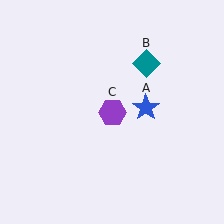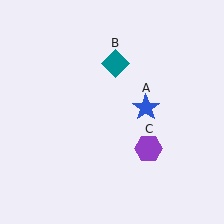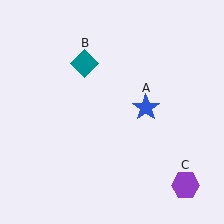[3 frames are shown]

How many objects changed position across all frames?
2 objects changed position: teal diamond (object B), purple hexagon (object C).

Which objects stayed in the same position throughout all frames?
Blue star (object A) remained stationary.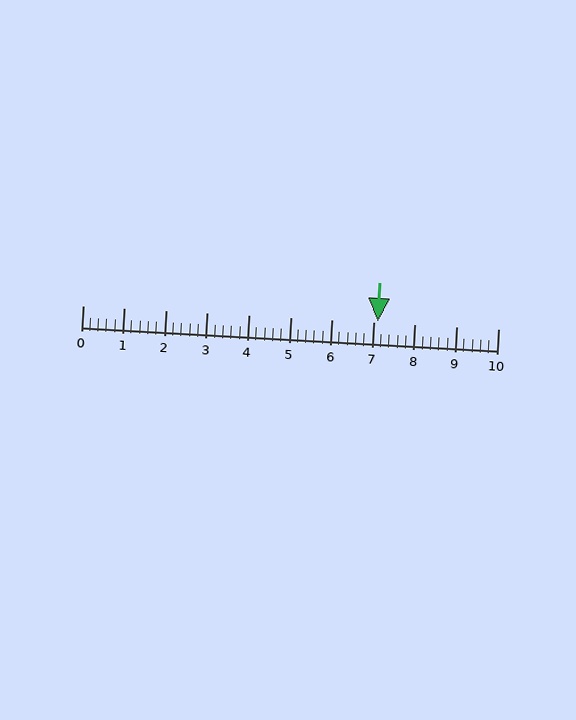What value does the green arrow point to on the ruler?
The green arrow points to approximately 7.1.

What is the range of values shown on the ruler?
The ruler shows values from 0 to 10.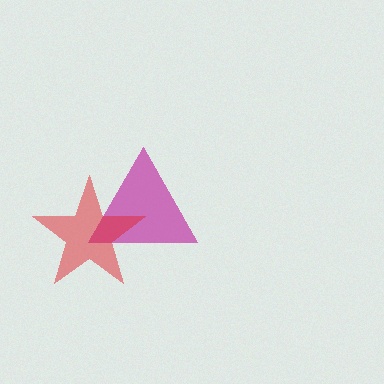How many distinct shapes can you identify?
There are 2 distinct shapes: a magenta triangle, a red star.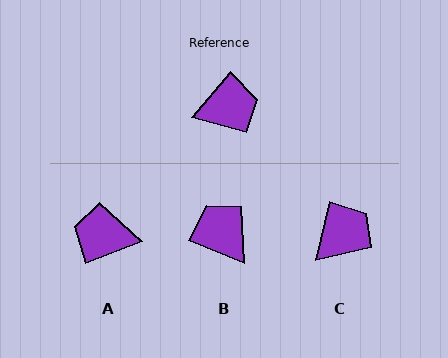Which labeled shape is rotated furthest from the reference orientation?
A, about 153 degrees away.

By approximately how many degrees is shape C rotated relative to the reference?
Approximately 28 degrees counter-clockwise.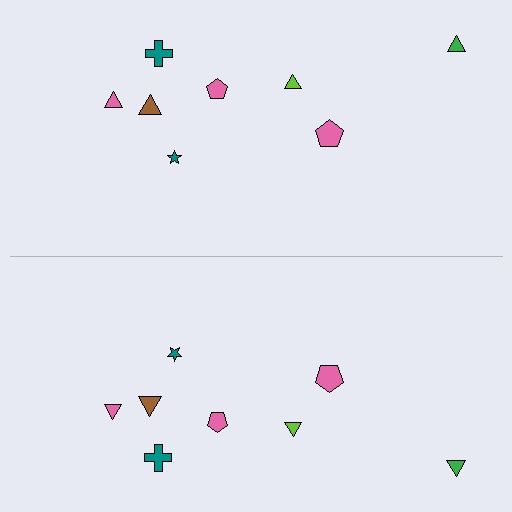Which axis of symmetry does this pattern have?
The pattern has a horizontal axis of symmetry running through the center of the image.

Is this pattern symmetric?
Yes, this pattern has bilateral (reflection) symmetry.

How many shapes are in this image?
There are 16 shapes in this image.